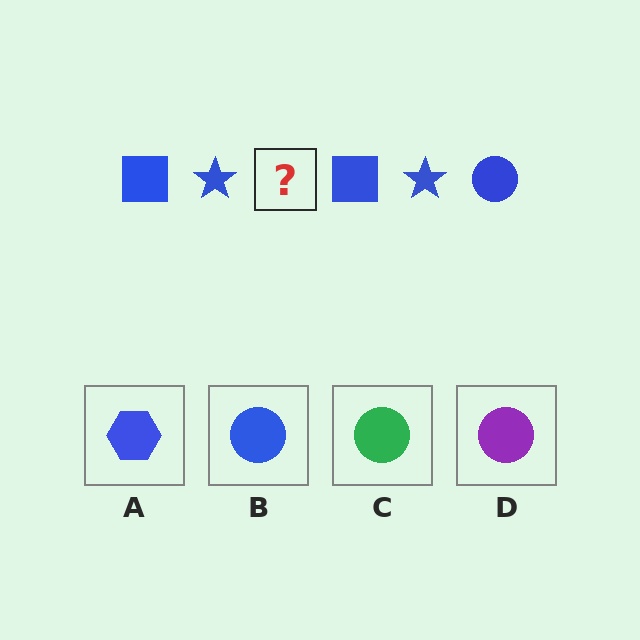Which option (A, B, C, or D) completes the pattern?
B.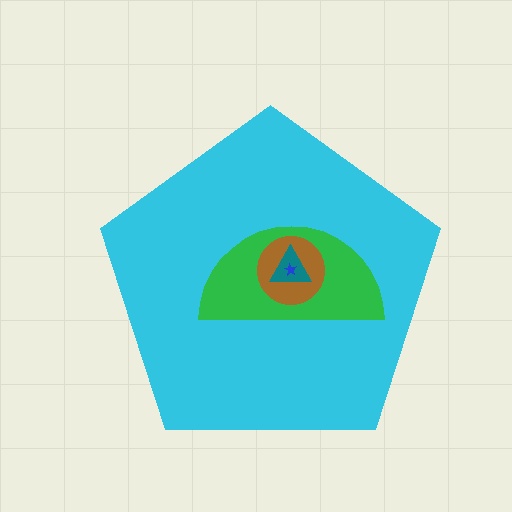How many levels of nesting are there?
5.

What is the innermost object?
The blue star.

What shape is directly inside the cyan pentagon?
The green semicircle.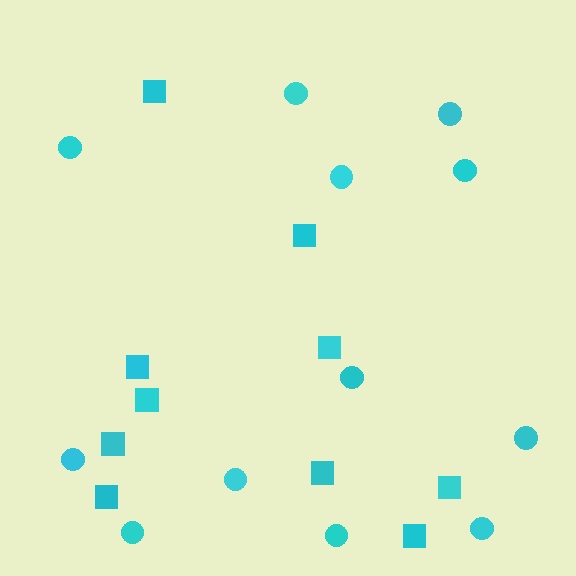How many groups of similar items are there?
There are 2 groups: one group of circles (12) and one group of squares (10).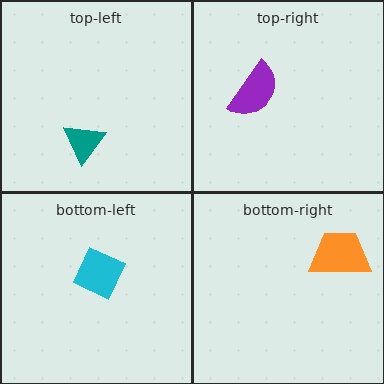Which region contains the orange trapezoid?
The bottom-right region.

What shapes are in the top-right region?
The purple semicircle.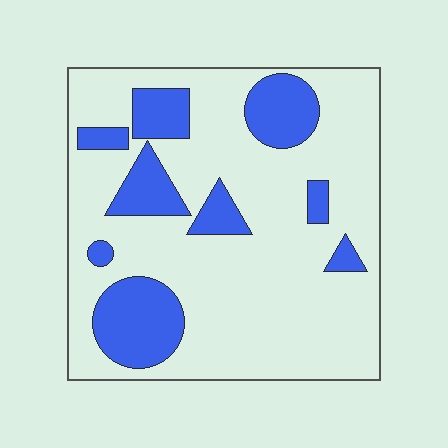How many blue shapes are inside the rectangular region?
9.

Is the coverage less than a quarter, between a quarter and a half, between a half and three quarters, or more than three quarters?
Less than a quarter.